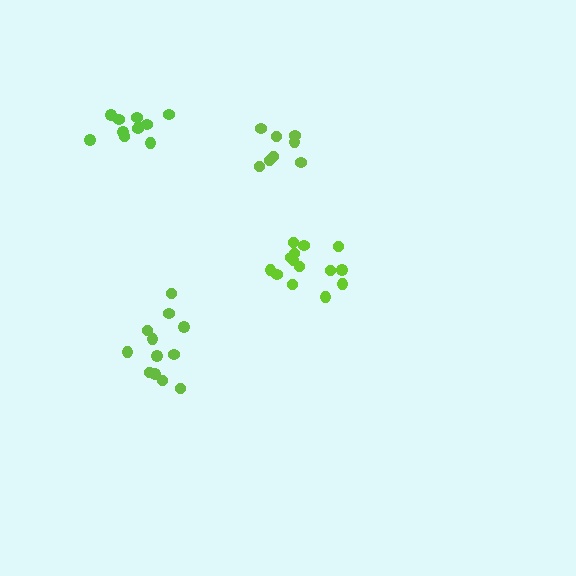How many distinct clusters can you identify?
There are 4 distinct clusters.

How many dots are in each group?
Group 1: 14 dots, Group 2: 11 dots, Group 3: 9 dots, Group 4: 12 dots (46 total).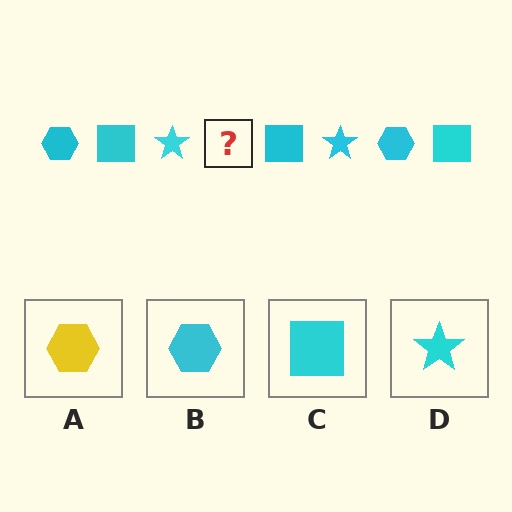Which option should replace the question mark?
Option B.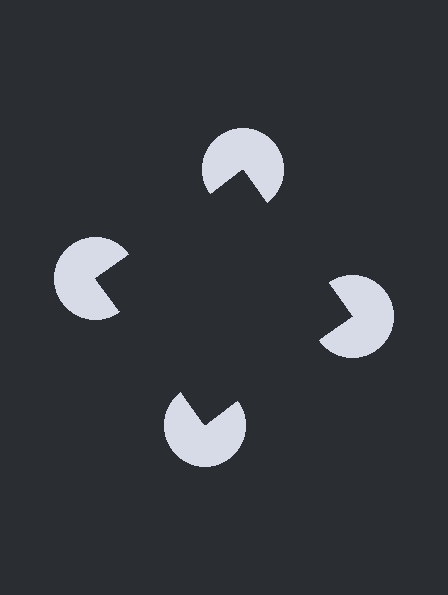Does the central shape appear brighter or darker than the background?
It typically appears slightly darker than the background, even though no actual brightness change is drawn.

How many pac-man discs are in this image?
There are 4 — one at each vertex of the illusory square.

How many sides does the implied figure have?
4 sides.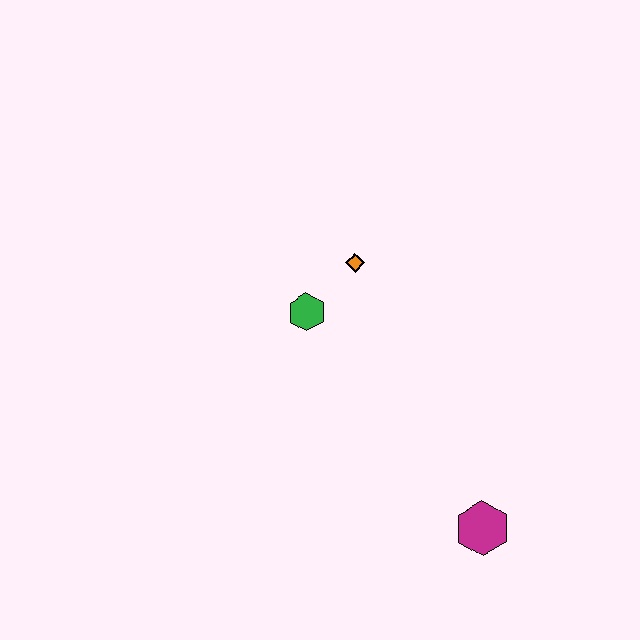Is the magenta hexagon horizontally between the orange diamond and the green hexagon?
No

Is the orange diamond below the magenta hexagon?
No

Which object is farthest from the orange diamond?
The magenta hexagon is farthest from the orange diamond.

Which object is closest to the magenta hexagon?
The green hexagon is closest to the magenta hexagon.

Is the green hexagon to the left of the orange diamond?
Yes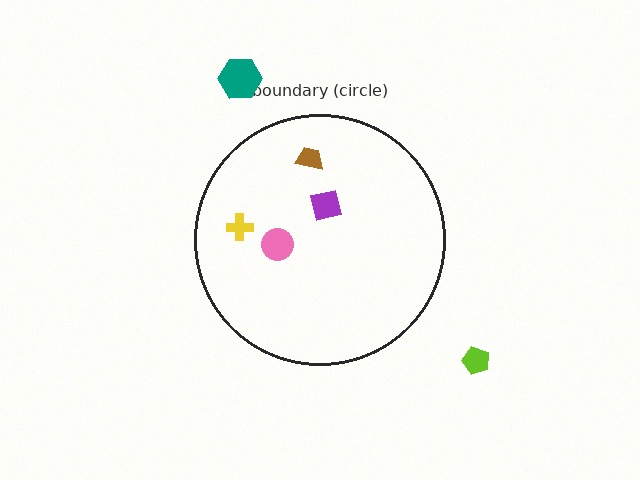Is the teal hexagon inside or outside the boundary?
Outside.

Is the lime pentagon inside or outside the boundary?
Outside.